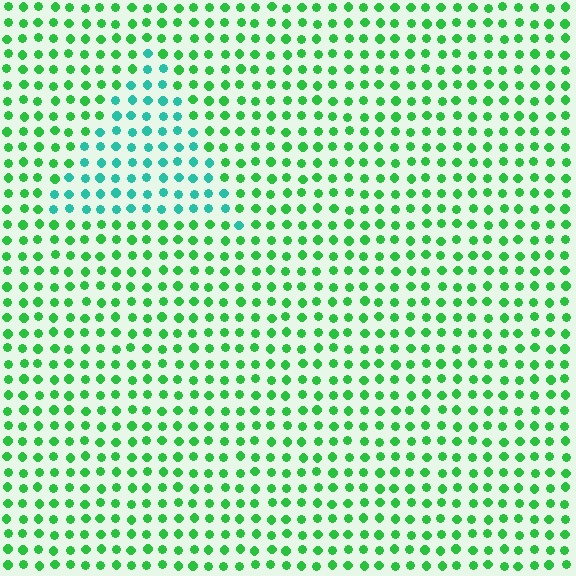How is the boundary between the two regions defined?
The boundary is defined purely by a slight shift in hue (about 41 degrees). Spacing, size, and orientation are identical on both sides.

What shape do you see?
I see a triangle.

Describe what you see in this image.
The image is filled with small green elements in a uniform arrangement. A triangle-shaped region is visible where the elements are tinted to a slightly different hue, forming a subtle color boundary.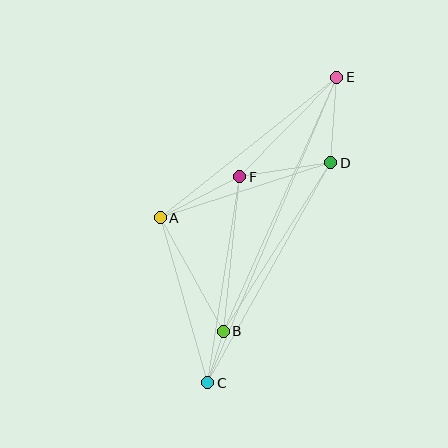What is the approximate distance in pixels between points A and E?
The distance between A and E is approximately 226 pixels.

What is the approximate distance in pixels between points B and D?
The distance between B and D is approximately 200 pixels.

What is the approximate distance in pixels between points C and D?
The distance between C and D is approximately 252 pixels.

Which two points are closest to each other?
Points B and C are closest to each other.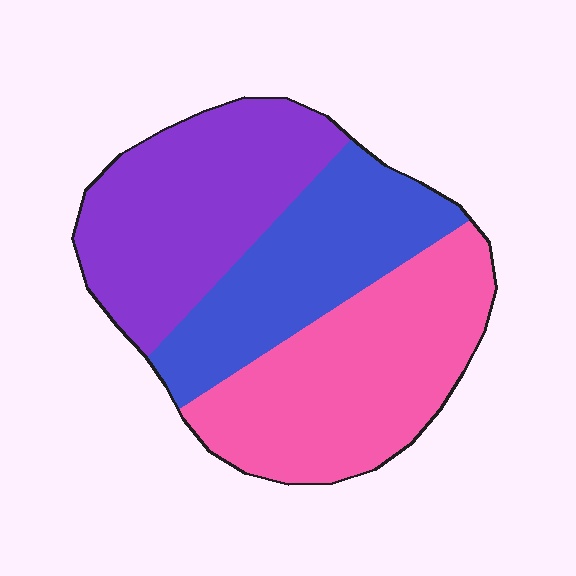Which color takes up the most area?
Pink, at roughly 40%.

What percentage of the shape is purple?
Purple takes up about one third (1/3) of the shape.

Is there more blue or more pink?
Pink.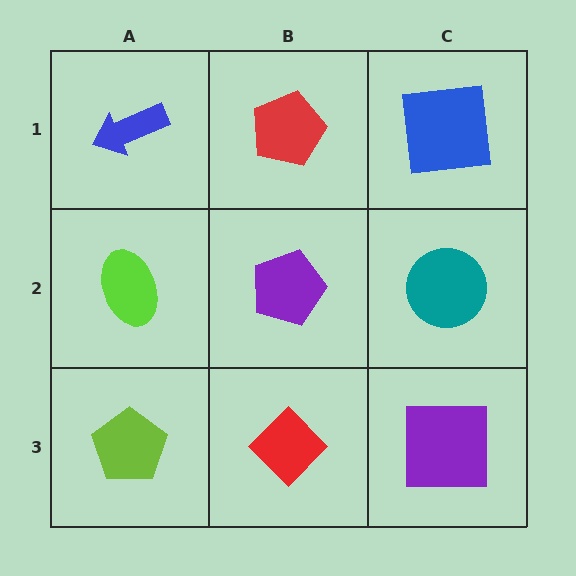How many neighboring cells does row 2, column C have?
3.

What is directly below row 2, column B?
A red diamond.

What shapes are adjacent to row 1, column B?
A purple pentagon (row 2, column B), a blue arrow (row 1, column A), a blue square (row 1, column C).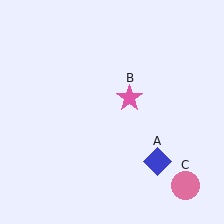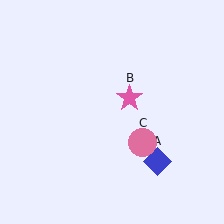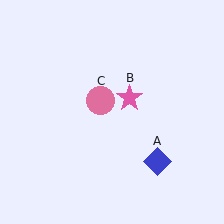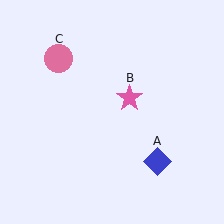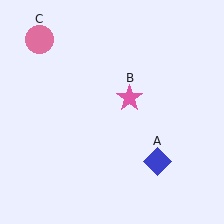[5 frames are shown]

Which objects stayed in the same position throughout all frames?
Blue diamond (object A) and pink star (object B) remained stationary.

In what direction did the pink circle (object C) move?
The pink circle (object C) moved up and to the left.